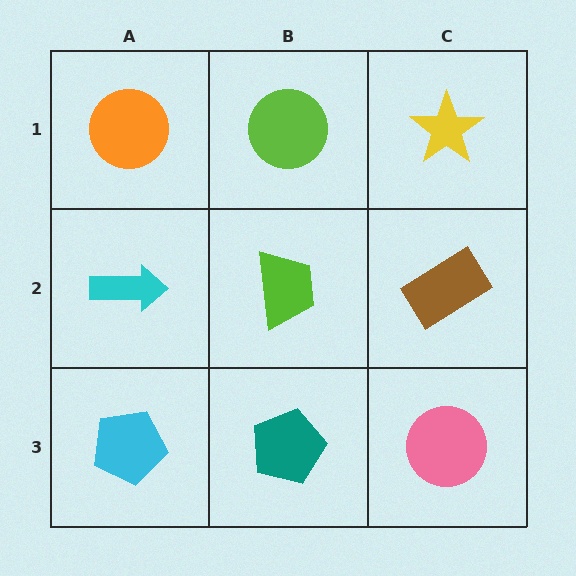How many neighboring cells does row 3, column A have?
2.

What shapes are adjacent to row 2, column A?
An orange circle (row 1, column A), a cyan pentagon (row 3, column A), a lime trapezoid (row 2, column B).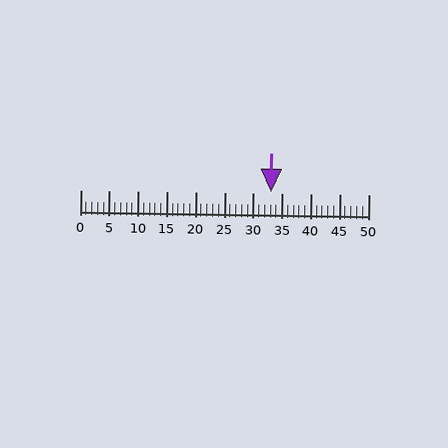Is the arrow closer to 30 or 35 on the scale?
The arrow is closer to 35.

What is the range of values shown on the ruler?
The ruler shows values from 0 to 50.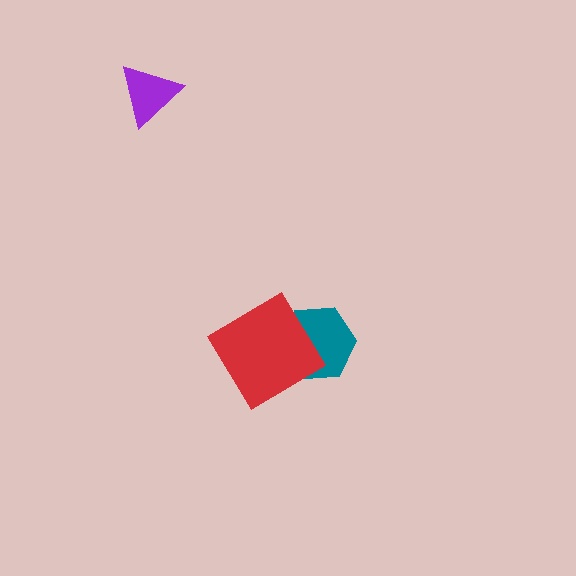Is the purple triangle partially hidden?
No, no other shape covers it.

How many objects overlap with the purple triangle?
0 objects overlap with the purple triangle.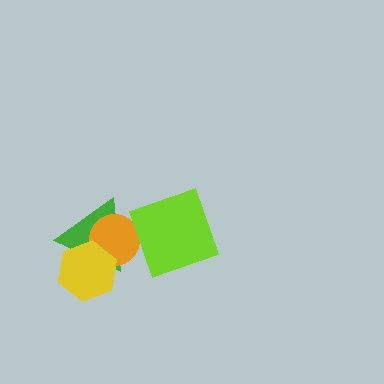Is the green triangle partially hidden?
Yes, it is partially covered by another shape.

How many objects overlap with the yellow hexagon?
2 objects overlap with the yellow hexagon.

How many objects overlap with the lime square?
0 objects overlap with the lime square.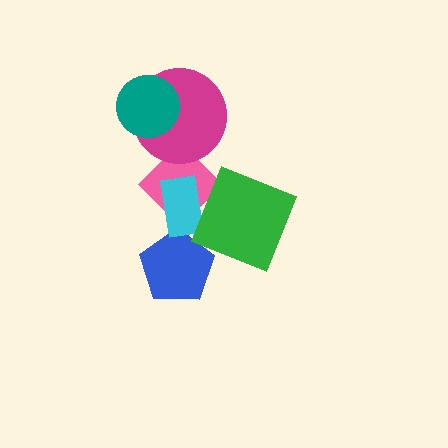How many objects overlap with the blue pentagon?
1 object overlaps with the blue pentagon.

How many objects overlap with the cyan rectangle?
2 objects overlap with the cyan rectangle.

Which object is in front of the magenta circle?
The teal circle is in front of the magenta circle.